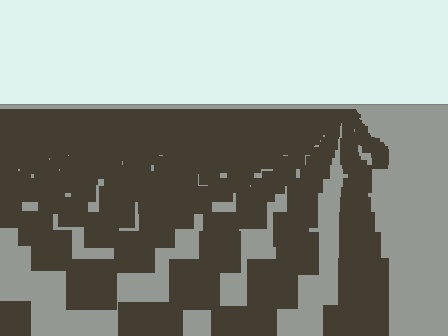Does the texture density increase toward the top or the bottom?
Density increases toward the top.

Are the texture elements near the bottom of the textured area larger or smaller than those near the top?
Larger. Near the bottom, elements are closer to the viewer and appear at a bigger on-screen size.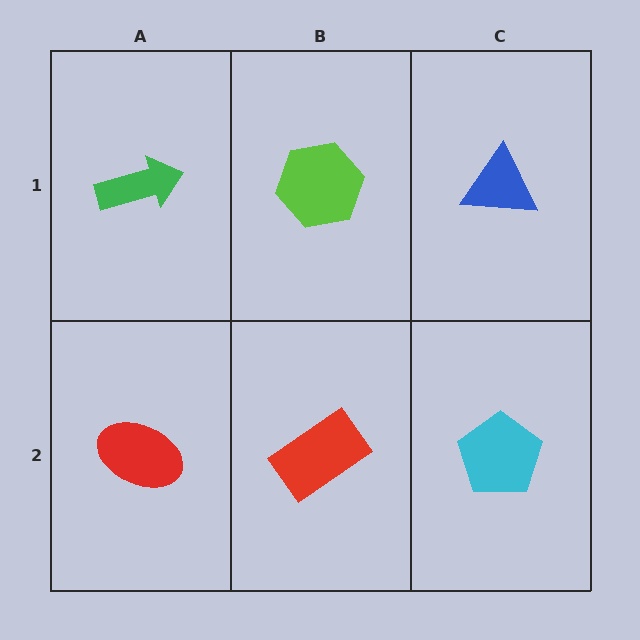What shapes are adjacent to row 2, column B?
A lime hexagon (row 1, column B), a red ellipse (row 2, column A), a cyan pentagon (row 2, column C).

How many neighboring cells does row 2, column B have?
3.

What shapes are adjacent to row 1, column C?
A cyan pentagon (row 2, column C), a lime hexagon (row 1, column B).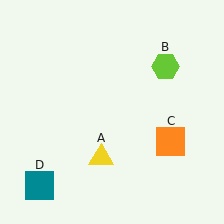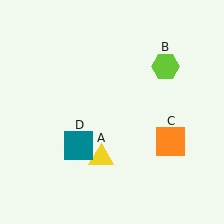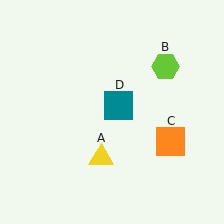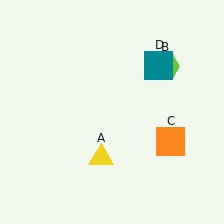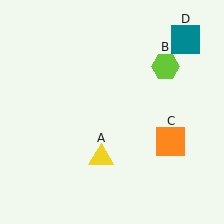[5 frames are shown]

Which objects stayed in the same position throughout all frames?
Yellow triangle (object A) and lime hexagon (object B) and orange square (object C) remained stationary.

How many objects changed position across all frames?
1 object changed position: teal square (object D).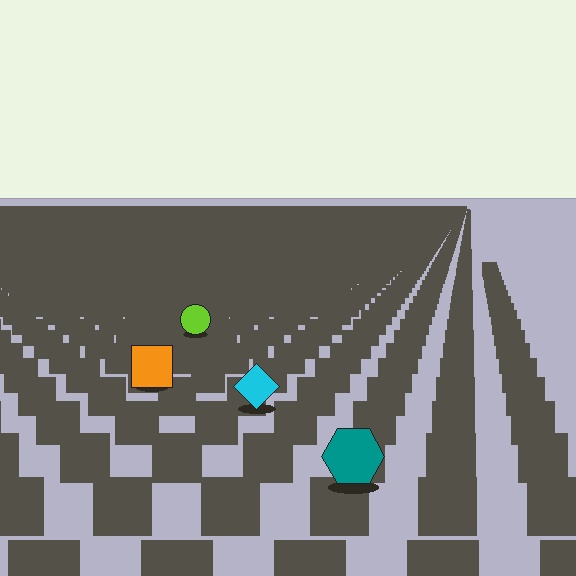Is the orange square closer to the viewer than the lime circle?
Yes. The orange square is closer — you can tell from the texture gradient: the ground texture is coarser near it.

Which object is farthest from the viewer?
The lime circle is farthest from the viewer. It appears smaller and the ground texture around it is denser.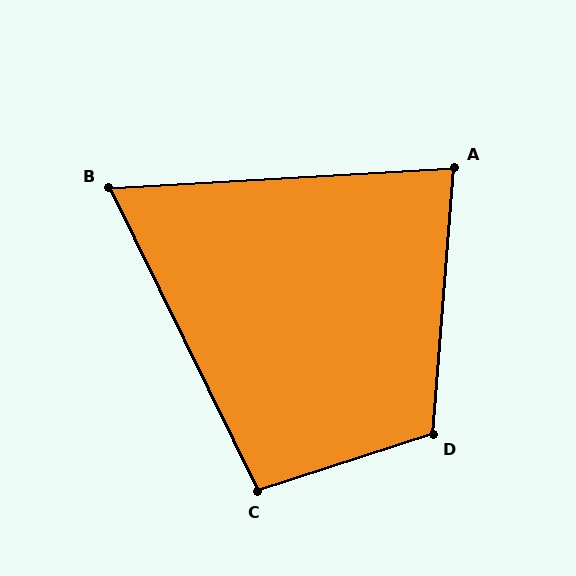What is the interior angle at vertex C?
Approximately 98 degrees (obtuse).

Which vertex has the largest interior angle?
D, at approximately 113 degrees.